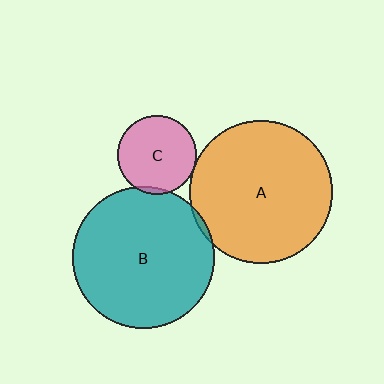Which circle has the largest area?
Circle A (orange).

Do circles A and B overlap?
Yes.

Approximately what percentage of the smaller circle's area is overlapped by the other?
Approximately 5%.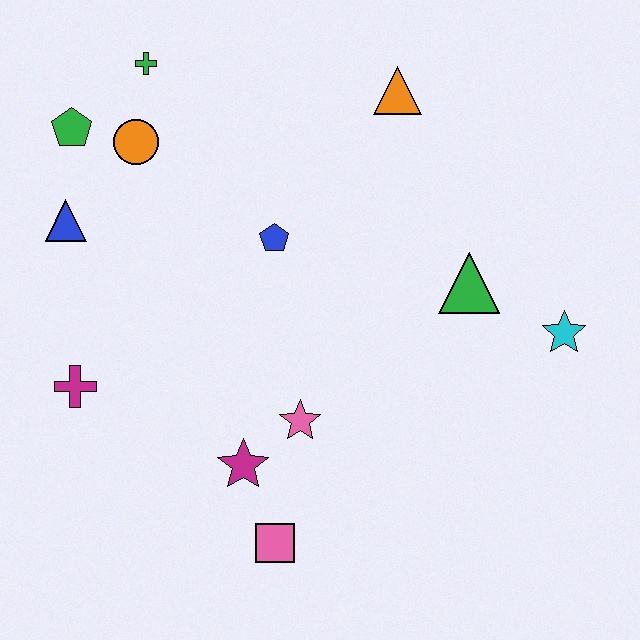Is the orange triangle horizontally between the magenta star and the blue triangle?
No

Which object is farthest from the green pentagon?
The cyan star is farthest from the green pentagon.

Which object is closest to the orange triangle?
The blue pentagon is closest to the orange triangle.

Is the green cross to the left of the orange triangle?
Yes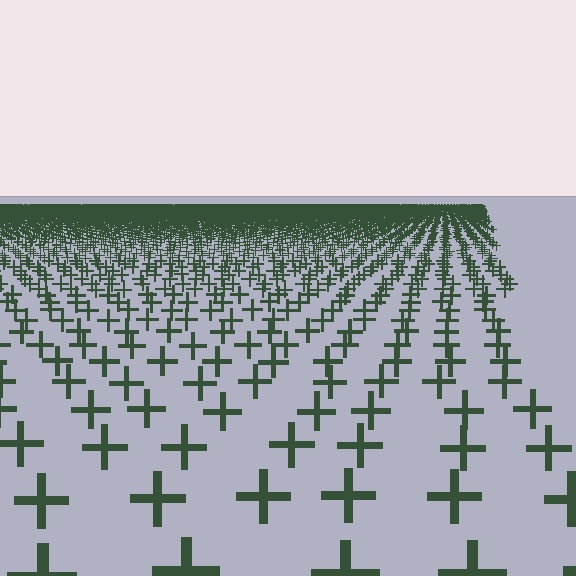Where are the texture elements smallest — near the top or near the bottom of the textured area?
Near the top.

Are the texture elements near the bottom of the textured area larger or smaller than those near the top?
Larger. Near the bottom, elements are closer to the viewer and appear at a bigger on-screen size.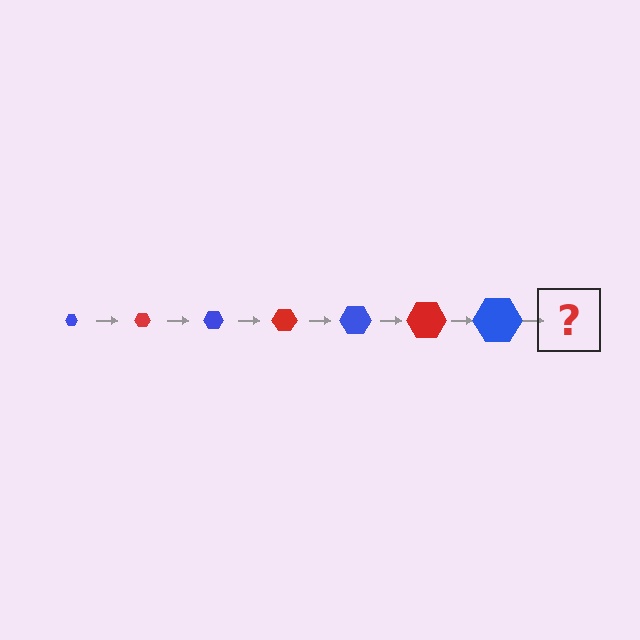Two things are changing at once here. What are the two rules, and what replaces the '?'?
The two rules are that the hexagon grows larger each step and the color cycles through blue and red. The '?' should be a red hexagon, larger than the previous one.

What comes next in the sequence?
The next element should be a red hexagon, larger than the previous one.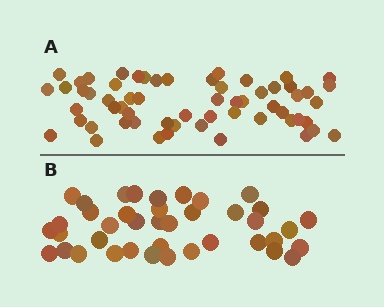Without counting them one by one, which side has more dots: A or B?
Region A (the top region) has more dots.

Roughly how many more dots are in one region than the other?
Region A has approximately 20 more dots than region B.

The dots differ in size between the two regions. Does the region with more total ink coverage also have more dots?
No. Region B has more total ink coverage because its dots are larger, but region A actually contains more individual dots. Total area can be misleading — the number of items is what matters here.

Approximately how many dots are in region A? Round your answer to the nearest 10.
About 60 dots.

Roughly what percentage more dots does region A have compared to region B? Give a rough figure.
About 50% more.